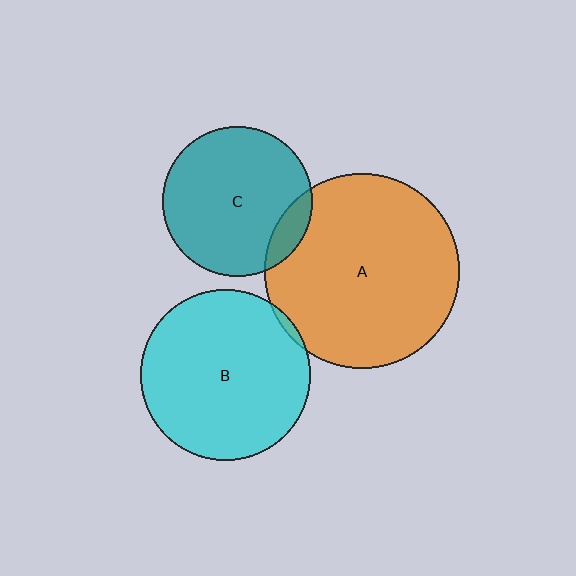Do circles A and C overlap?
Yes.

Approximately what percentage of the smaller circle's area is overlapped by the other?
Approximately 10%.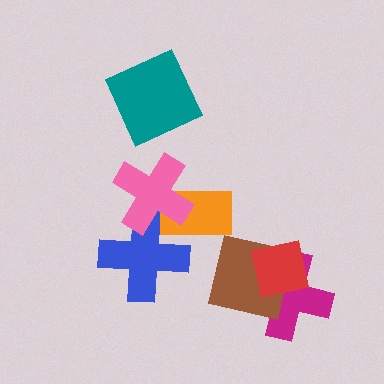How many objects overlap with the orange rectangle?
2 objects overlap with the orange rectangle.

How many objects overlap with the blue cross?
2 objects overlap with the blue cross.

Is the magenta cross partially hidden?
Yes, it is partially covered by another shape.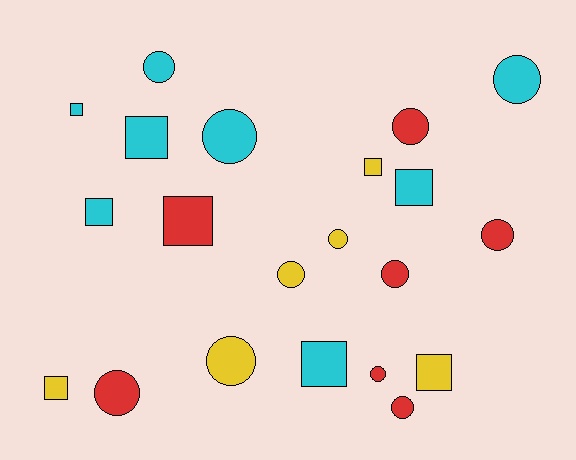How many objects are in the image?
There are 21 objects.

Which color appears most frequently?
Cyan, with 8 objects.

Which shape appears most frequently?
Circle, with 12 objects.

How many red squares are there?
There is 1 red square.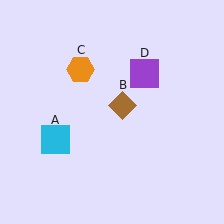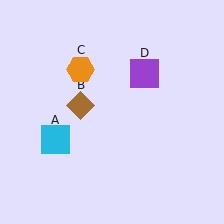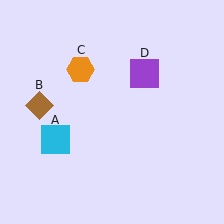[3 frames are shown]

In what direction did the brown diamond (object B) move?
The brown diamond (object B) moved left.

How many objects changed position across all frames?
1 object changed position: brown diamond (object B).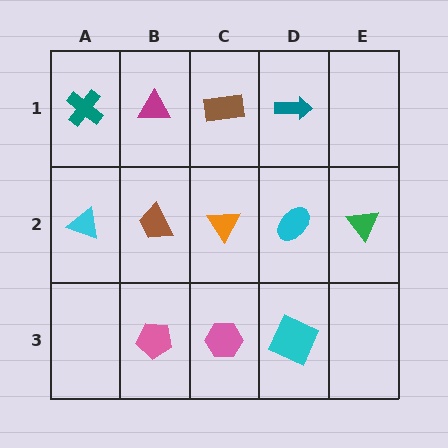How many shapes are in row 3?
3 shapes.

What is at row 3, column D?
A cyan square.